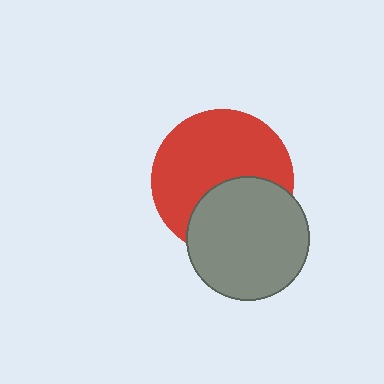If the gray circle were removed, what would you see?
You would see the complete red circle.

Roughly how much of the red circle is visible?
About half of it is visible (roughly 63%).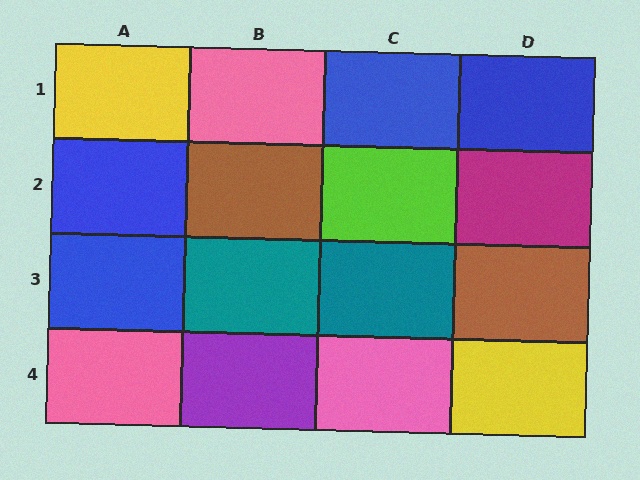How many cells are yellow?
2 cells are yellow.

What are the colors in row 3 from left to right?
Blue, teal, teal, brown.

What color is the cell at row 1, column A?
Yellow.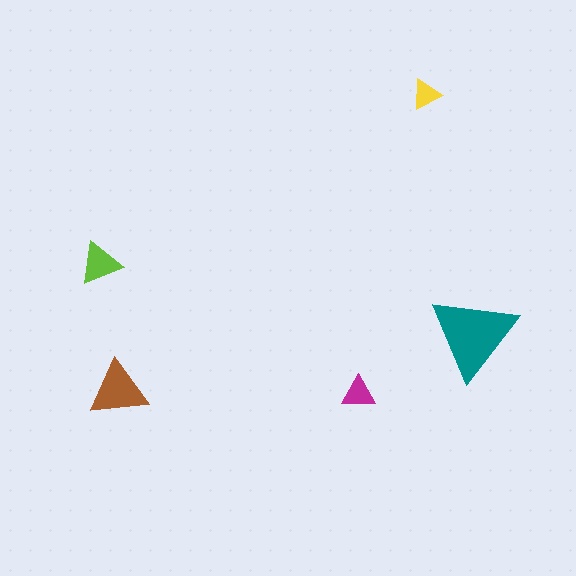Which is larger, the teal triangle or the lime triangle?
The teal one.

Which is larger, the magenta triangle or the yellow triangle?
The magenta one.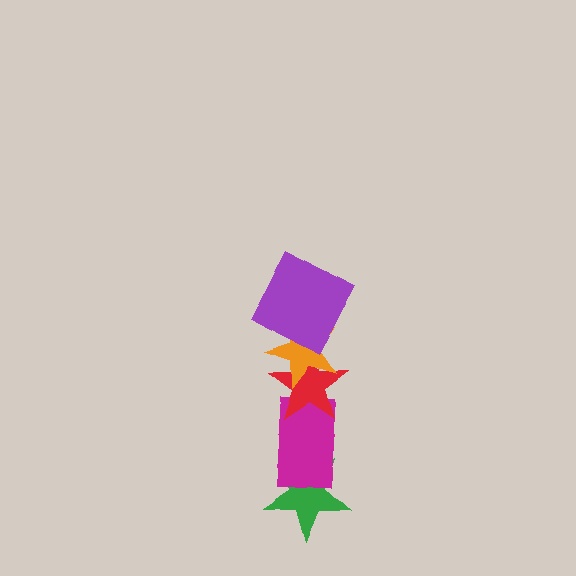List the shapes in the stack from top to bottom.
From top to bottom: the purple square, the orange star, the red star, the magenta rectangle, the green star.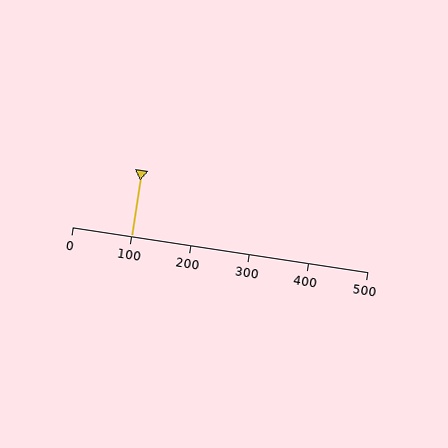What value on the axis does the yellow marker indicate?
The marker indicates approximately 100.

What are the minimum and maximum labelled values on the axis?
The axis runs from 0 to 500.